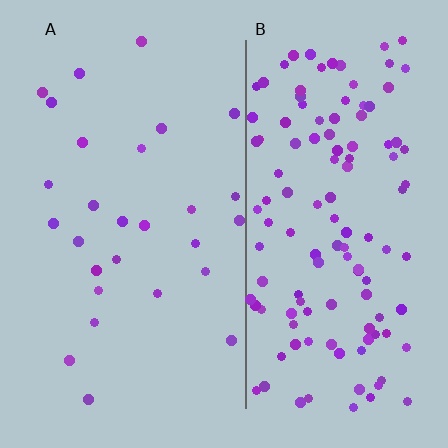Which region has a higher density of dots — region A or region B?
B (the right).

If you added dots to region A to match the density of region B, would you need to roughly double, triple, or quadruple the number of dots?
Approximately quadruple.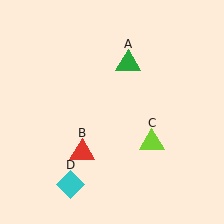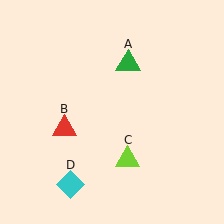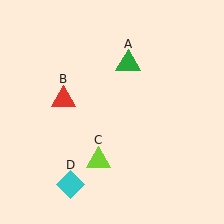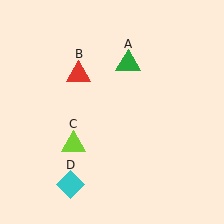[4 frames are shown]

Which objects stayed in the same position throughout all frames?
Green triangle (object A) and cyan diamond (object D) remained stationary.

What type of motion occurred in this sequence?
The red triangle (object B), lime triangle (object C) rotated clockwise around the center of the scene.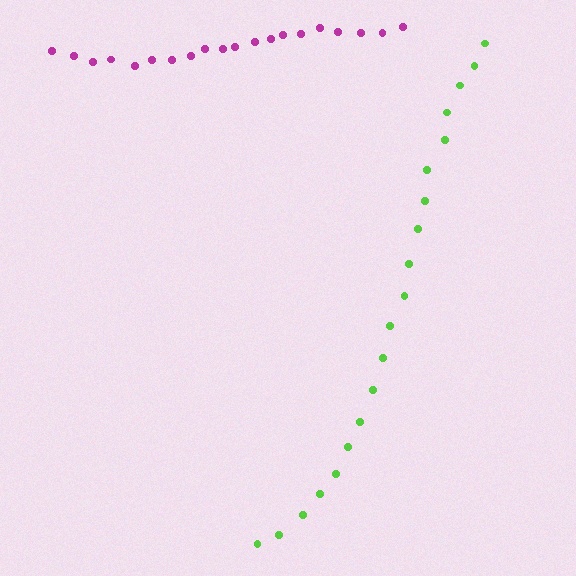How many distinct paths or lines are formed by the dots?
There are 2 distinct paths.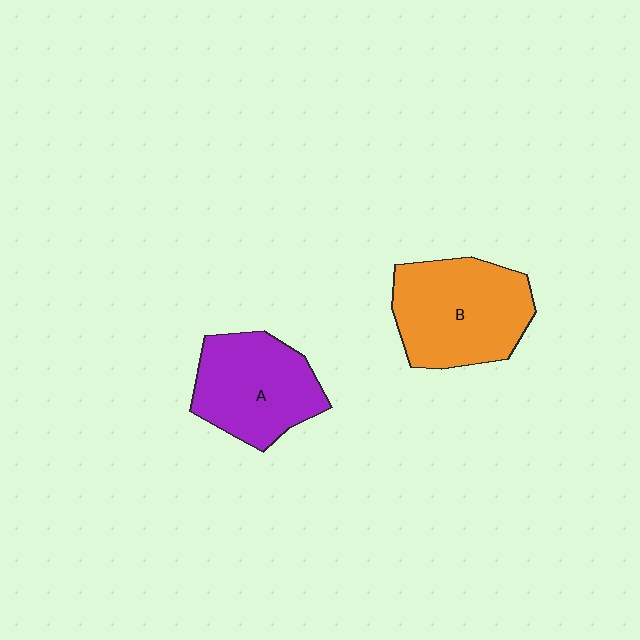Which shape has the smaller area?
Shape A (purple).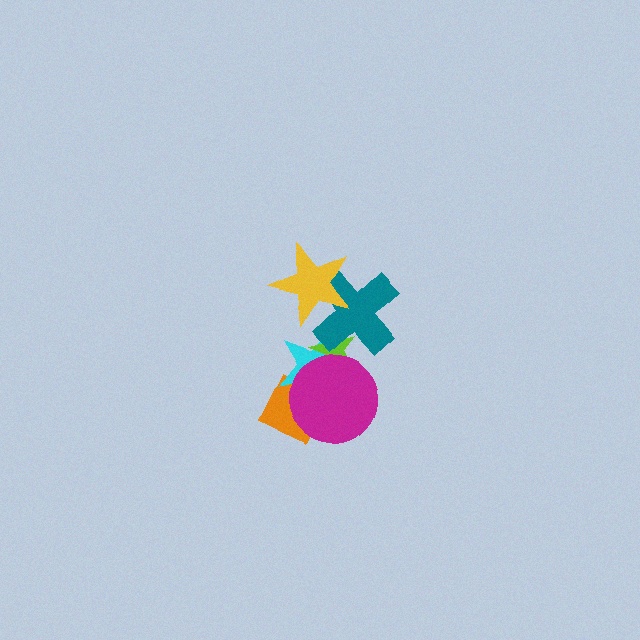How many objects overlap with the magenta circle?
3 objects overlap with the magenta circle.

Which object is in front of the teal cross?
The yellow star is in front of the teal cross.